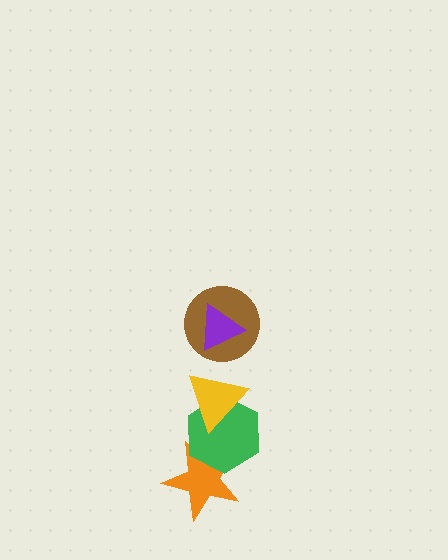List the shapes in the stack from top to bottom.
From top to bottom: the purple triangle, the brown circle, the yellow triangle, the green hexagon, the orange star.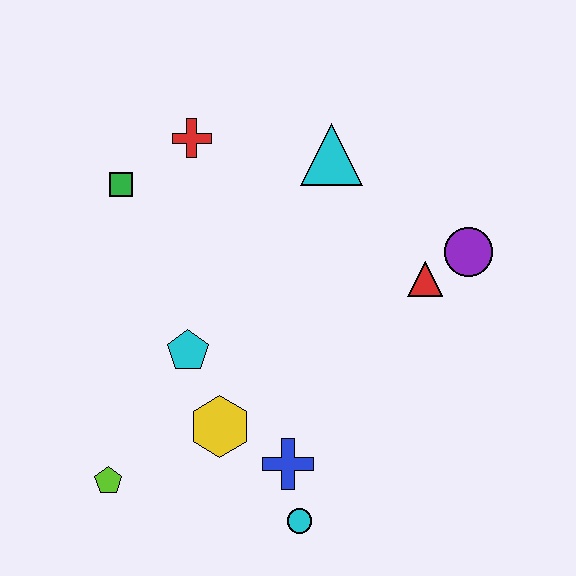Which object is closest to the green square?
The red cross is closest to the green square.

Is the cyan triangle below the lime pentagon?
No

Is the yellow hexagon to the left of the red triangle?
Yes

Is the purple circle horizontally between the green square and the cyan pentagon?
No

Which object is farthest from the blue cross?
The red cross is farthest from the blue cross.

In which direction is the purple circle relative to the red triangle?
The purple circle is to the right of the red triangle.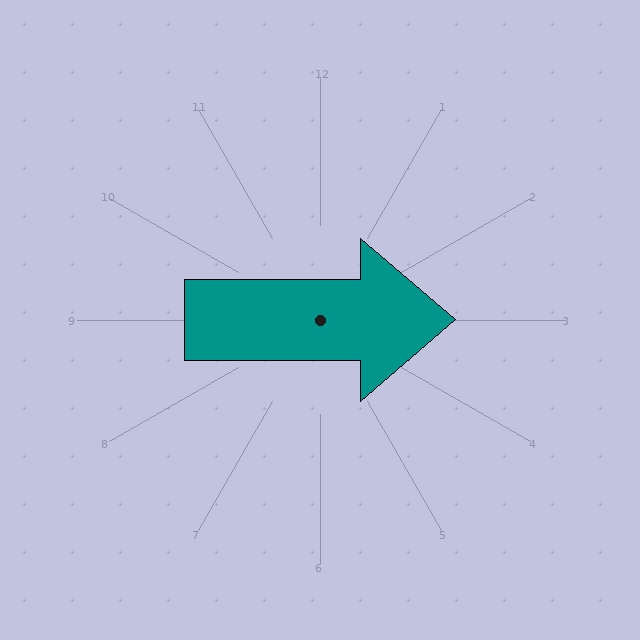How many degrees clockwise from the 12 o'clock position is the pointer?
Approximately 90 degrees.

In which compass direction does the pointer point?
East.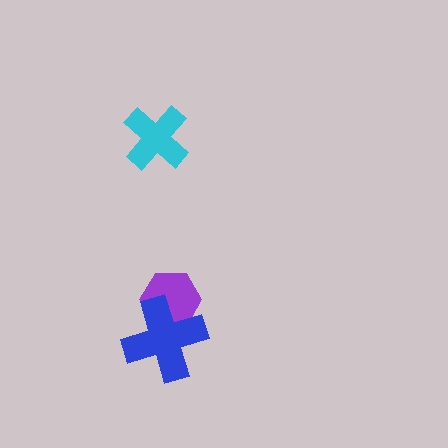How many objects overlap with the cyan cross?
0 objects overlap with the cyan cross.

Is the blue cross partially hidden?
No, no other shape covers it.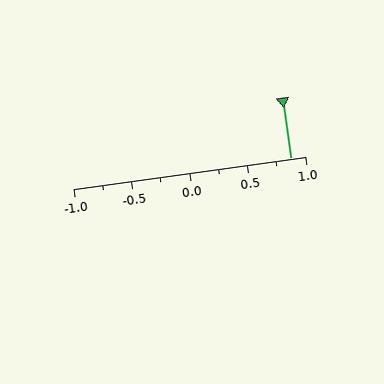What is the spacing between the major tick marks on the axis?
The major ticks are spaced 0.5 apart.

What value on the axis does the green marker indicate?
The marker indicates approximately 0.88.